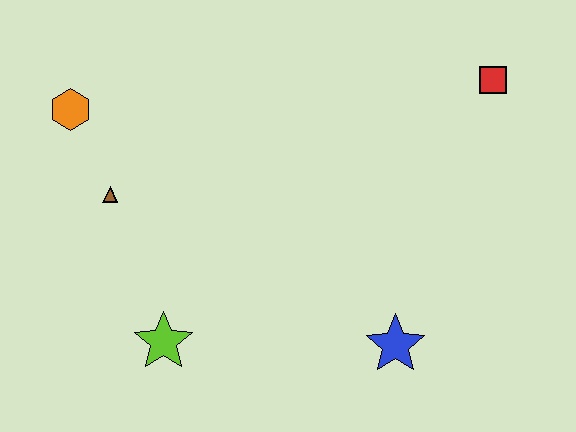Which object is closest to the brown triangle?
The orange hexagon is closest to the brown triangle.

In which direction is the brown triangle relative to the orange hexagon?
The brown triangle is below the orange hexagon.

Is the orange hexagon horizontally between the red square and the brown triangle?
No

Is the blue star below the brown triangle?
Yes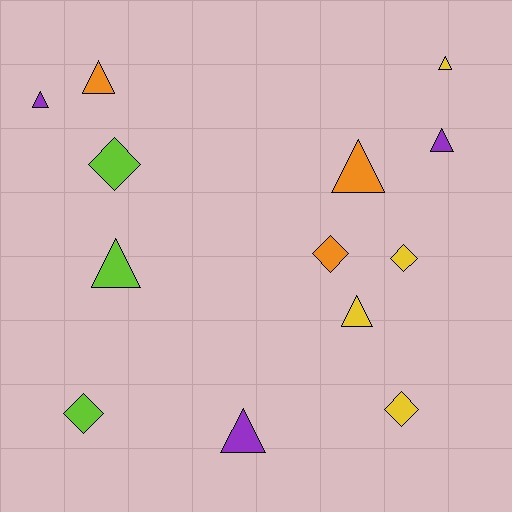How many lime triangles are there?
There is 1 lime triangle.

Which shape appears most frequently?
Triangle, with 8 objects.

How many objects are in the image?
There are 13 objects.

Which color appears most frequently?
Yellow, with 4 objects.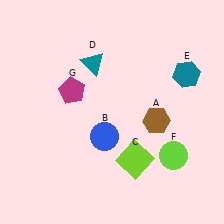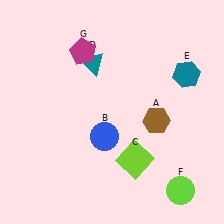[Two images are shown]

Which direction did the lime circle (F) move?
The lime circle (F) moved down.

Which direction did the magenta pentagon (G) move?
The magenta pentagon (G) moved up.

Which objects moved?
The objects that moved are: the lime circle (F), the magenta pentagon (G).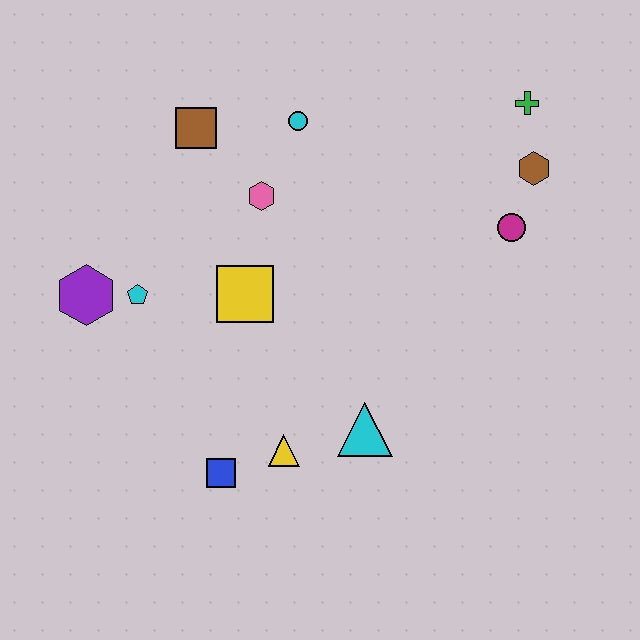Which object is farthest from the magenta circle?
The purple hexagon is farthest from the magenta circle.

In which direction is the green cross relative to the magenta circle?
The green cross is above the magenta circle.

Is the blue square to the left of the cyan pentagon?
No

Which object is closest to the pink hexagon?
The cyan circle is closest to the pink hexagon.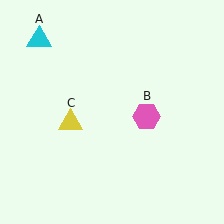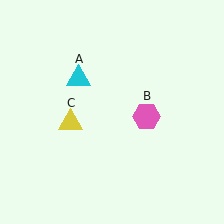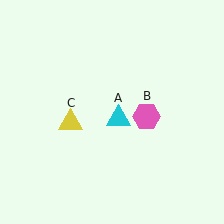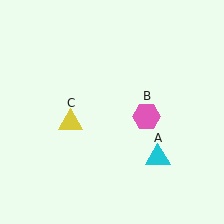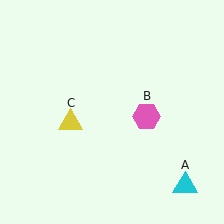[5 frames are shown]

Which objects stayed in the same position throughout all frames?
Pink hexagon (object B) and yellow triangle (object C) remained stationary.